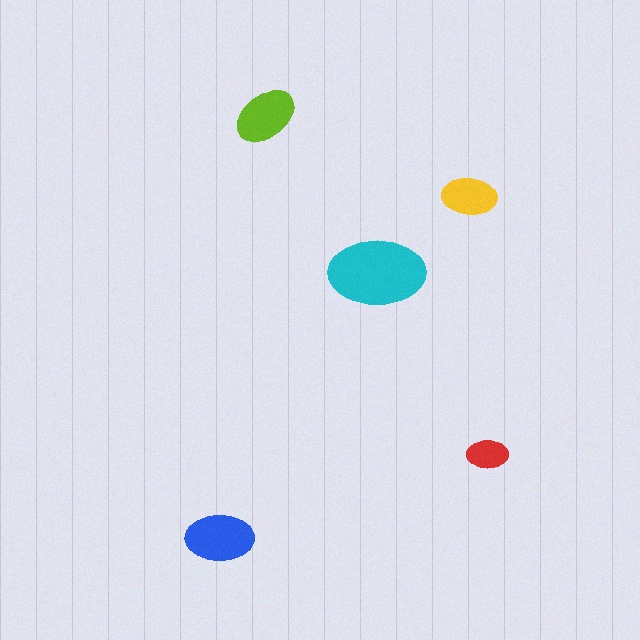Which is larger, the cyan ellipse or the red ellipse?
The cyan one.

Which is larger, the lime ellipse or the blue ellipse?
The blue one.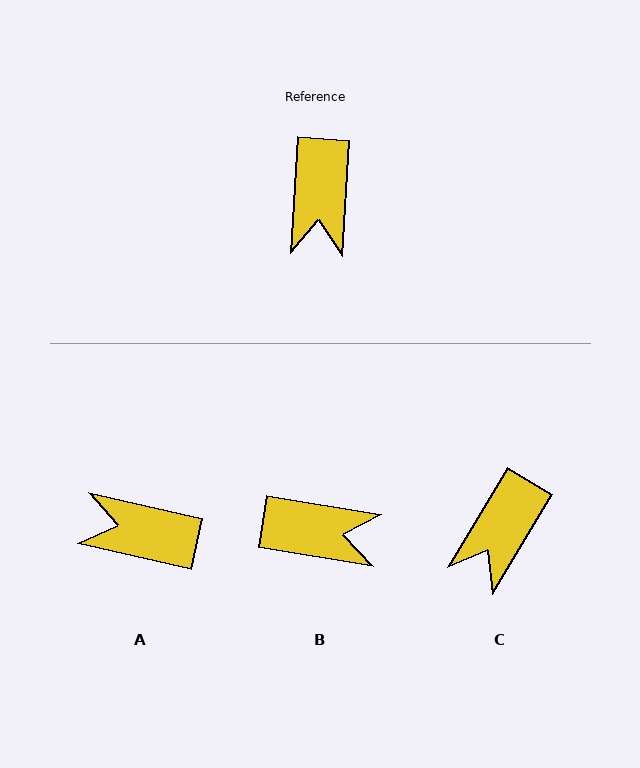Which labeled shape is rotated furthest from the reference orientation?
A, about 99 degrees away.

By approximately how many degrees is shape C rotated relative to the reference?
Approximately 28 degrees clockwise.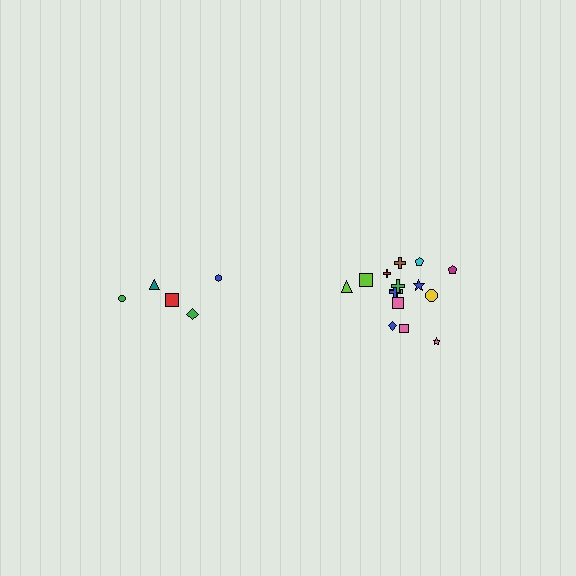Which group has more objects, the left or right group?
The right group.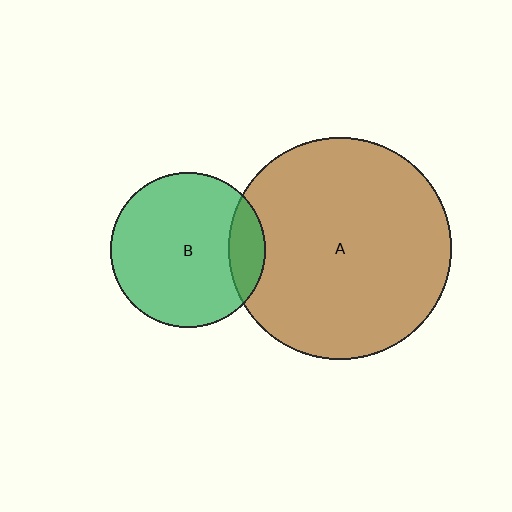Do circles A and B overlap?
Yes.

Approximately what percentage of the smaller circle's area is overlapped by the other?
Approximately 15%.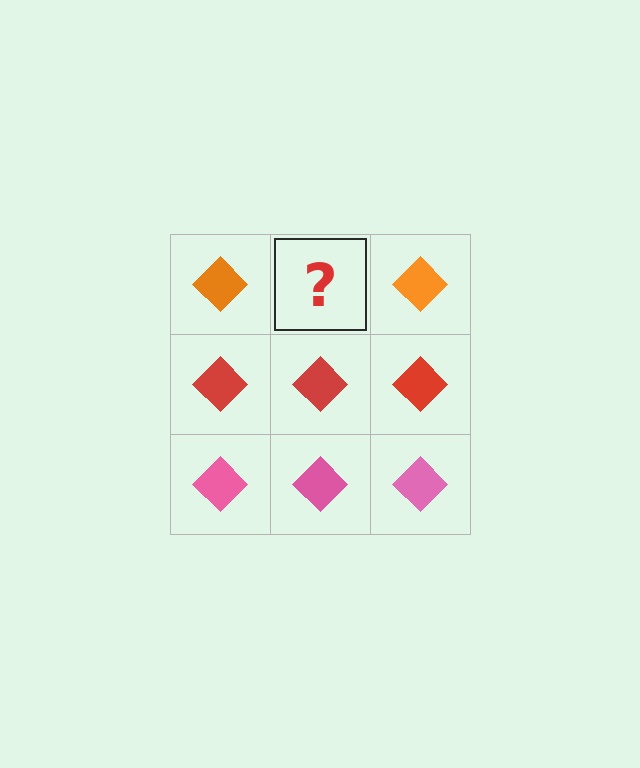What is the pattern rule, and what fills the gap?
The rule is that each row has a consistent color. The gap should be filled with an orange diamond.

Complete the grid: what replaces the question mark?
The question mark should be replaced with an orange diamond.